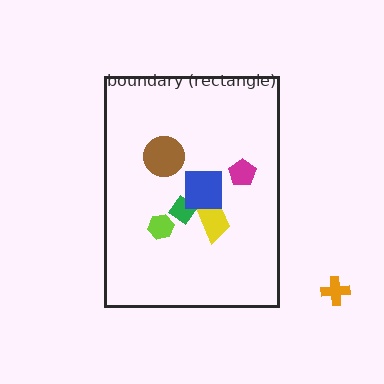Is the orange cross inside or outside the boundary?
Outside.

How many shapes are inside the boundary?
6 inside, 1 outside.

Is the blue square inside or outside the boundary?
Inside.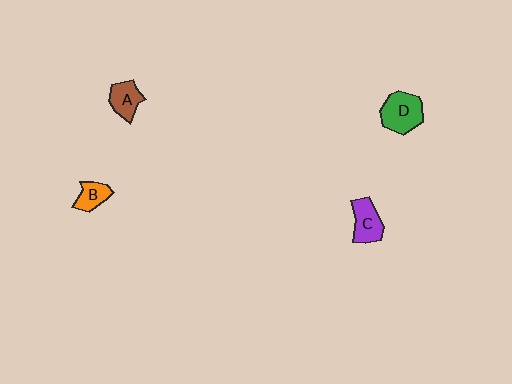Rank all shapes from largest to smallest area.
From largest to smallest: D (green), C (purple), A (brown), B (orange).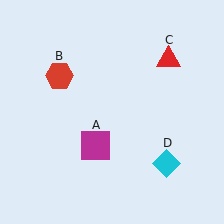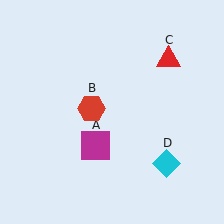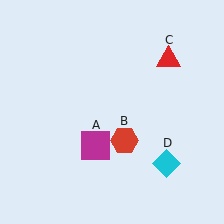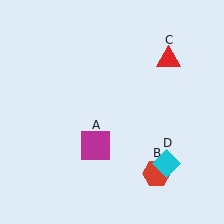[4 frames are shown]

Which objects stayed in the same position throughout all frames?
Magenta square (object A) and red triangle (object C) and cyan diamond (object D) remained stationary.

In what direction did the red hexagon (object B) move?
The red hexagon (object B) moved down and to the right.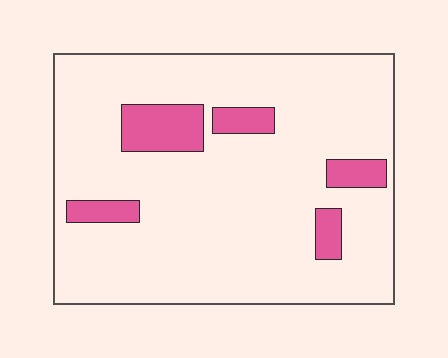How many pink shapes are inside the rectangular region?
5.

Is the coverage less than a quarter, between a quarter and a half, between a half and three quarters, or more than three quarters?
Less than a quarter.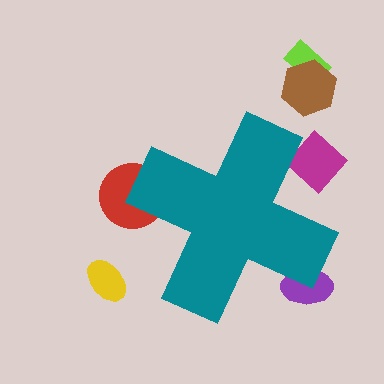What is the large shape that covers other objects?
A teal cross.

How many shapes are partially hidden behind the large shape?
3 shapes are partially hidden.